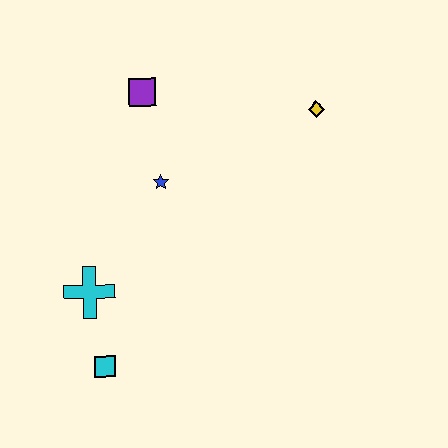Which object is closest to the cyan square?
The cyan cross is closest to the cyan square.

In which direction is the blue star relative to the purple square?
The blue star is below the purple square.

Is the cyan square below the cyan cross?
Yes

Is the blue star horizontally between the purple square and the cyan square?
No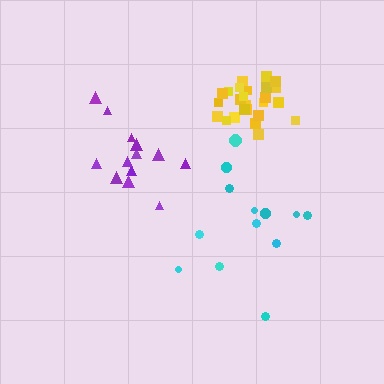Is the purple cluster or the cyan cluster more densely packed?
Purple.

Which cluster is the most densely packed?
Yellow.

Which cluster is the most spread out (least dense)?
Cyan.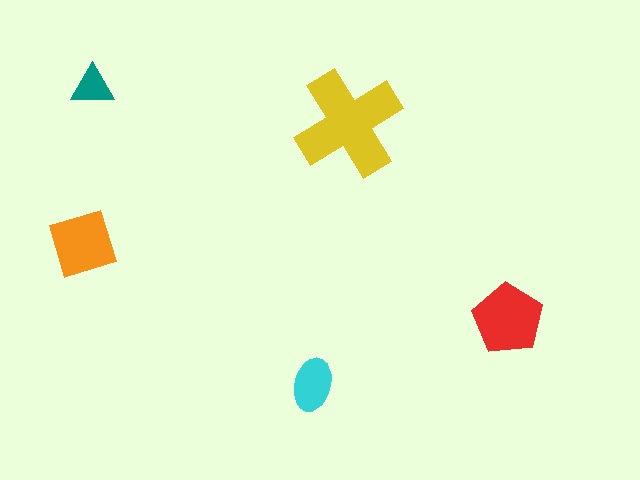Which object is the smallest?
The teal triangle.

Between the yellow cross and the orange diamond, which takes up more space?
The yellow cross.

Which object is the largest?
The yellow cross.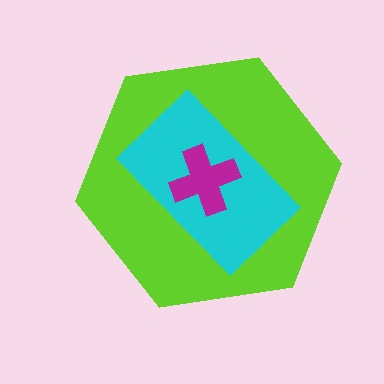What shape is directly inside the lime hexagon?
The cyan rectangle.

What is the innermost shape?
The magenta cross.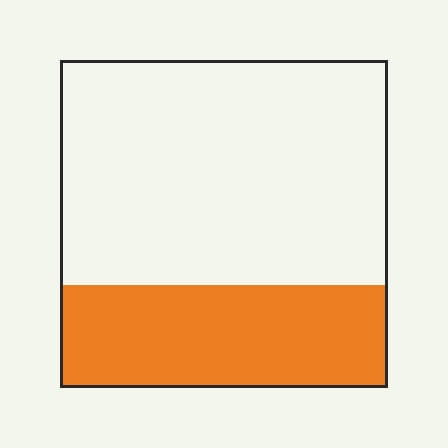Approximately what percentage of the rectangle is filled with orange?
Approximately 30%.